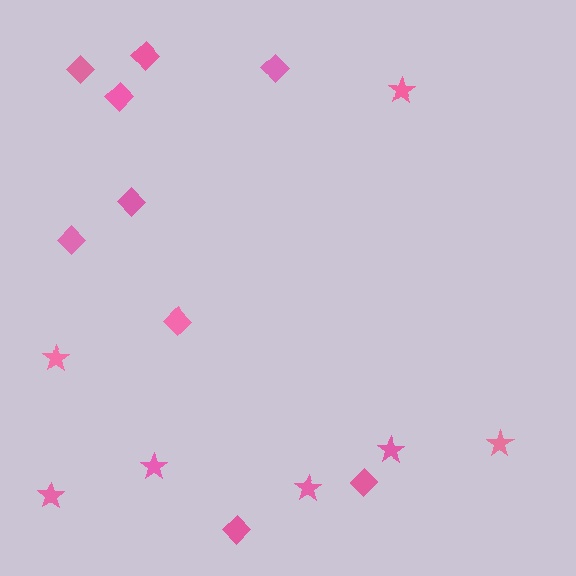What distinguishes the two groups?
There are 2 groups: one group of diamonds (9) and one group of stars (7).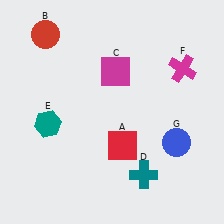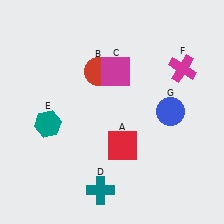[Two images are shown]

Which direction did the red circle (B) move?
The red circle (B) moved right.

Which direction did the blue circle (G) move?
The blue circle (G) moved up.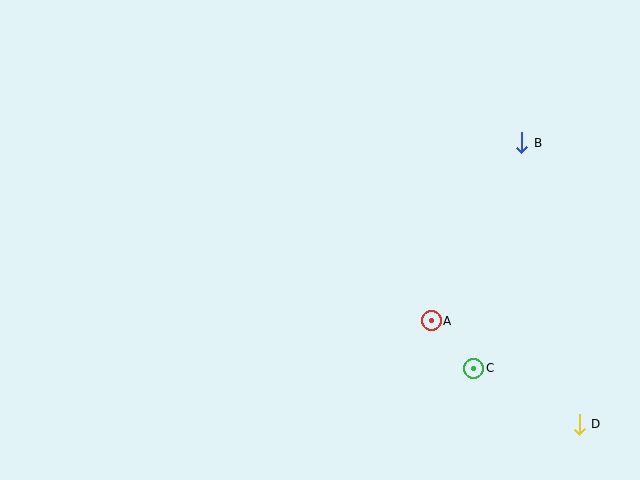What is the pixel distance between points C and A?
The distance between C and A is 64 pixels.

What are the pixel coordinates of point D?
Point D is at (579, 424).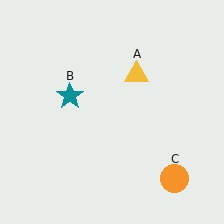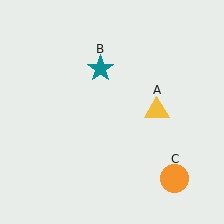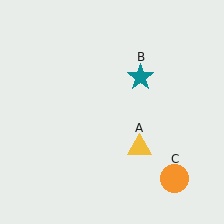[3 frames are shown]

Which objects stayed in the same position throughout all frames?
Orange circle (object C) remained stationary.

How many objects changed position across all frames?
2 objects changed position: yellow triangle (object A), teal star (object B).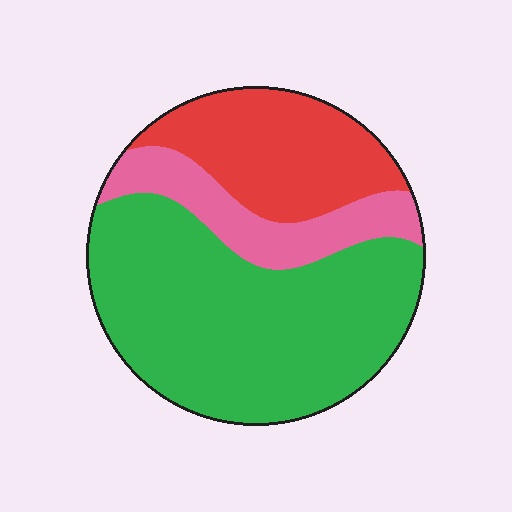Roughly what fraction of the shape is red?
Red takes up about one quarter (1/4) of the shape.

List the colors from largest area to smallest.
From largest to smallest: green, red, pink.